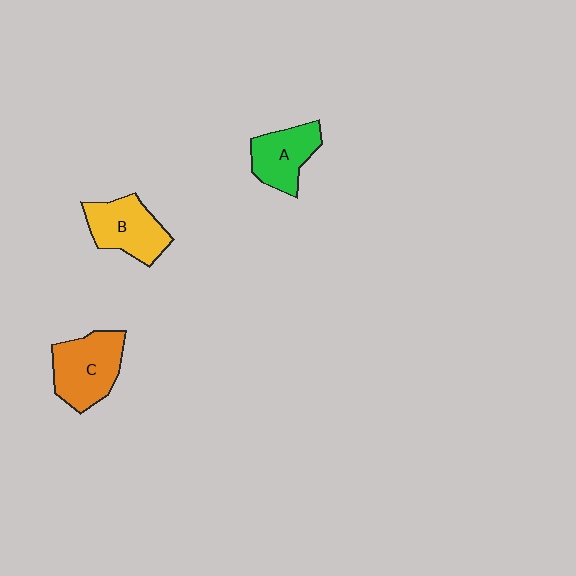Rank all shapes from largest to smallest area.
From largest to smallest: C (orange), B (yellow), A (green).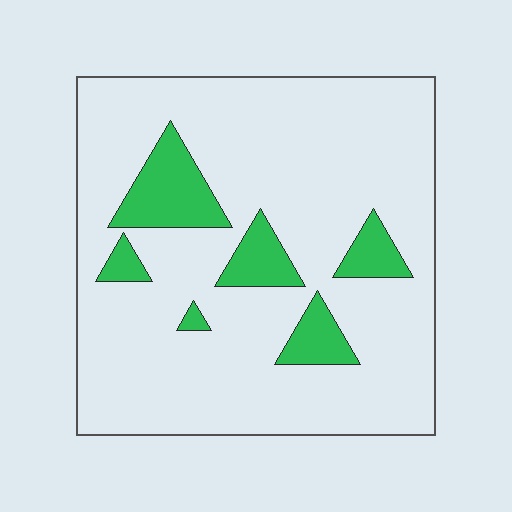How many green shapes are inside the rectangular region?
6.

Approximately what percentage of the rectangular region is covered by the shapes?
Approximately 15%.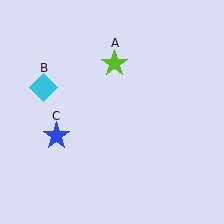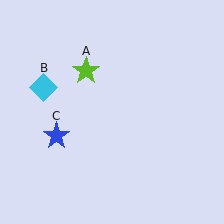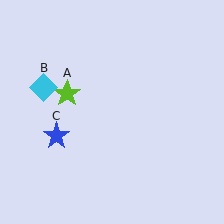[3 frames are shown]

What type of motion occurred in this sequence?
The lime star (object A) rotated counterclockwise around the center of the scene.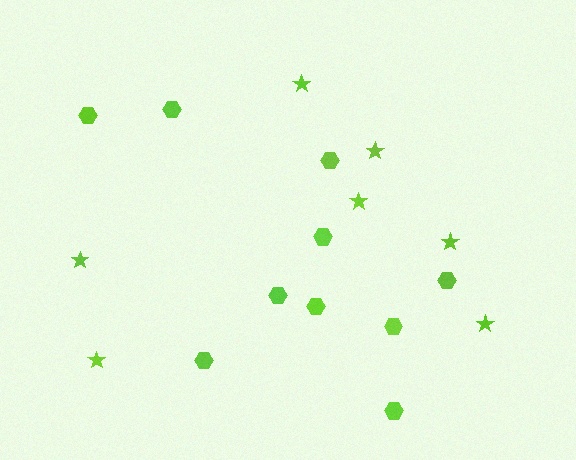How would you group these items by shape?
There are 2 groups: one group of hexagons (10) and one group of stars (7).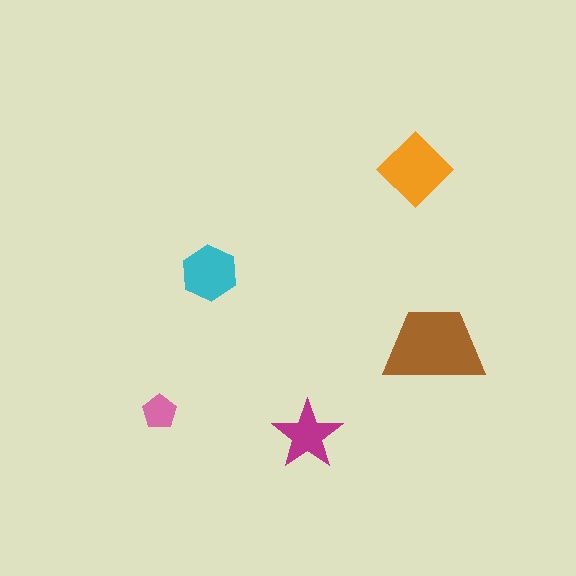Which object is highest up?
The orange diamond is topmost.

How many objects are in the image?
There are 5 objects in the image.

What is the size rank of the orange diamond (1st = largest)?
2nd.